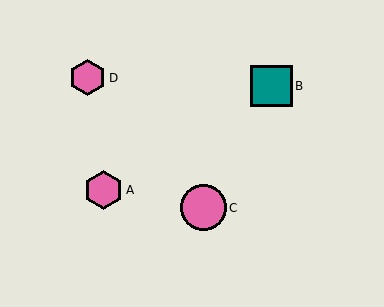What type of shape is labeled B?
Shape B is a teal square.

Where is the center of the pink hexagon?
The center of the pink hexagon is at (88, 78).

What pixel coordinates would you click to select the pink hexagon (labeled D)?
Click at (88, 78) to select the pink hexagon D.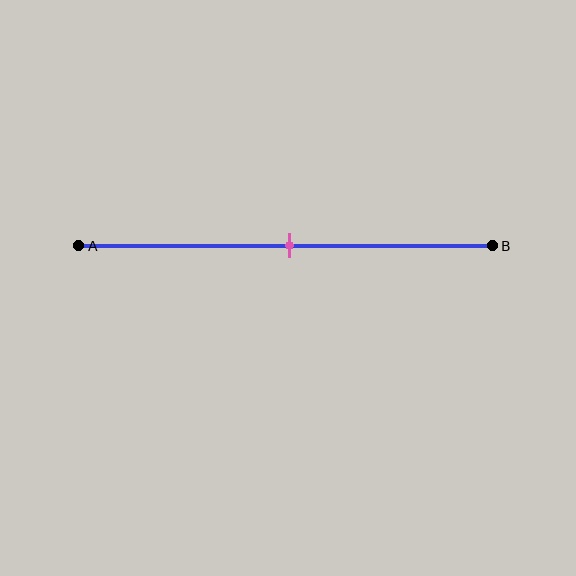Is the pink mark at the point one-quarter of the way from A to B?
No, the mark is at about 50% from A, not at the 25% one-quarter point.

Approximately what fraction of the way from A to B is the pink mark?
The pink mark is approximately 50% of the way from A to B.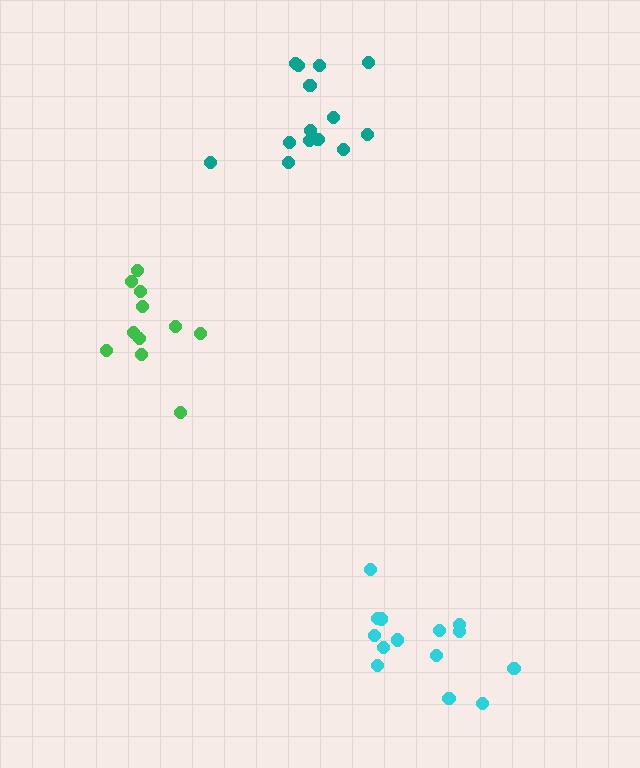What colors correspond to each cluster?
The clusters are colored: cyan, teal, green.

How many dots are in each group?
Group 1: 14 dots, Group 2: 14 dots, Group 3: 11 dots (39 total).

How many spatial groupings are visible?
There are 3 spatial groupings.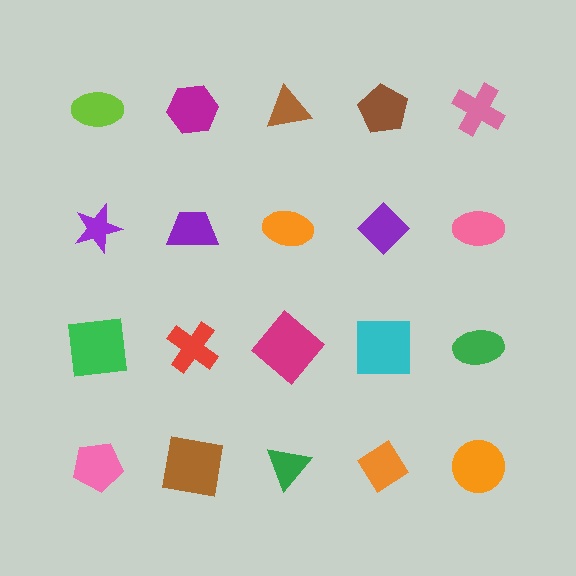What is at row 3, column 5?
A green ellipse.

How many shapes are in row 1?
5 shapes.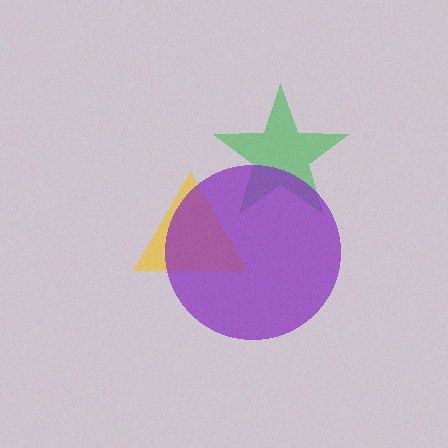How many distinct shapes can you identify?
There are 3 distinct shapes: a yellow triangle, a green star, a purple circle.